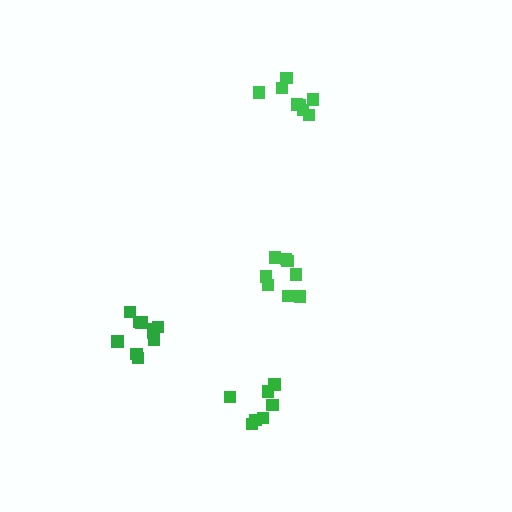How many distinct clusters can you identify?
There are 4 distinct clusters.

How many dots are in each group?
Group 1: 8 dots, Group 2: 7 dots, Group 3: 8 dots, Group 4: 10 dots (33 total).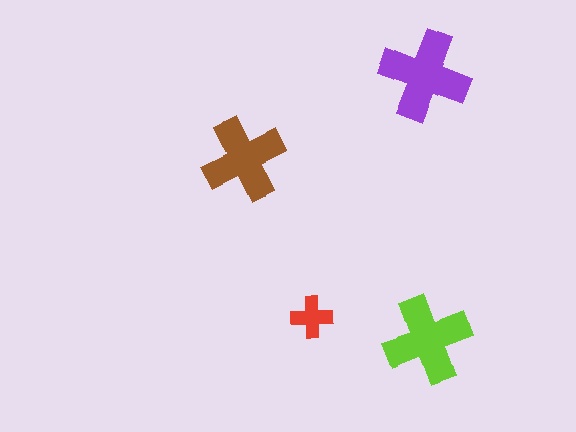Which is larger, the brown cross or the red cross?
The brown one.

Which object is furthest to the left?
The brown cross is leftmost.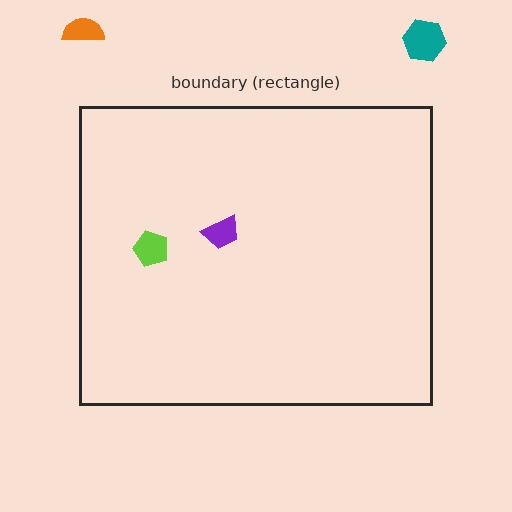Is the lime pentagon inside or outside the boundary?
Inside.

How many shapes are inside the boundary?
2 inside, 2 outside.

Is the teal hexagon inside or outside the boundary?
Outside.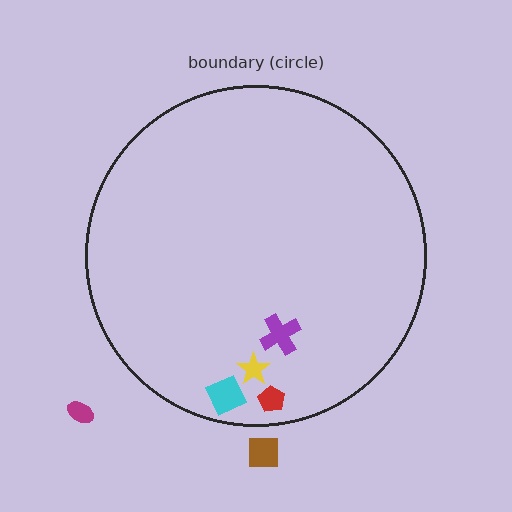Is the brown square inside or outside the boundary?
Outside.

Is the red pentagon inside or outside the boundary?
Inside.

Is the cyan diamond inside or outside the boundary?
Inside.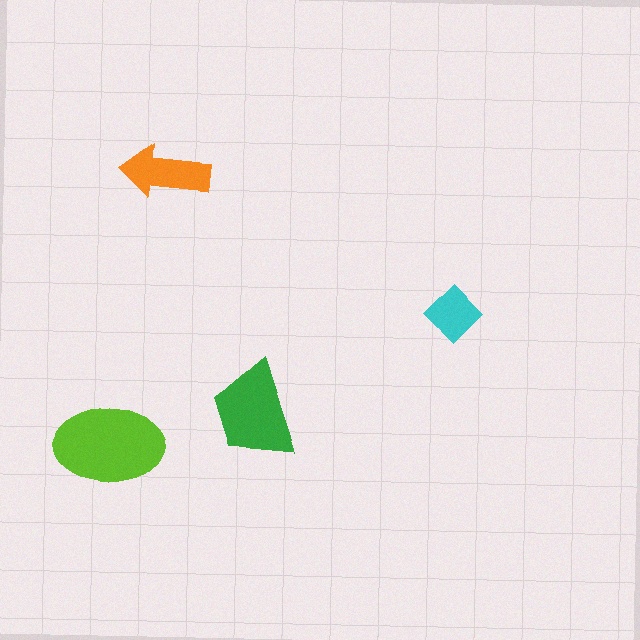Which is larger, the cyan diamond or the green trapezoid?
The green trapezoid.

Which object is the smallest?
The cyan diamond.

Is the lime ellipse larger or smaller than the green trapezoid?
Larger.